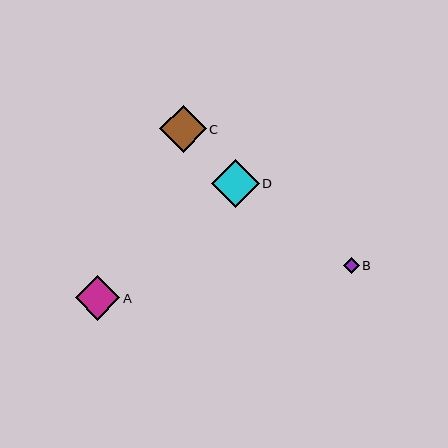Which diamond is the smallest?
Diamond B is the smallest with a size of approximately 16 pixels.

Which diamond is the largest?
Diamond D is the largest with a size of approximately 48 pixels.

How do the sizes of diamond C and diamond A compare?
Diamond C and diamond A are approximately the same size.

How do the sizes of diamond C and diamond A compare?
Diamond C and diamond A are approximately the same size.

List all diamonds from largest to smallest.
From largest to smallest: D, C, A, B.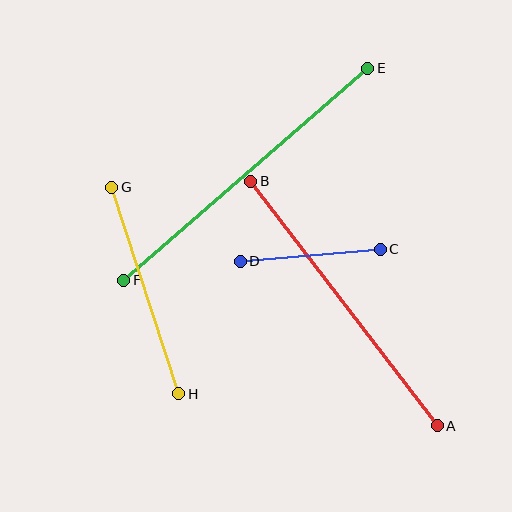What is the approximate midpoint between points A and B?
The midpoint is at approximately (344, 304) pixels.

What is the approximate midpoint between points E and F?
The midpoint is at approximately (246, 174) pixels.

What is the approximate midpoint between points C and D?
The midpoint is at approximately (310, 255) pixels.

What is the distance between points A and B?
The distance is approximately 307 pixels.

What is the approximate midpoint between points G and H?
The midpoint is at approximately (145, 291) pixels.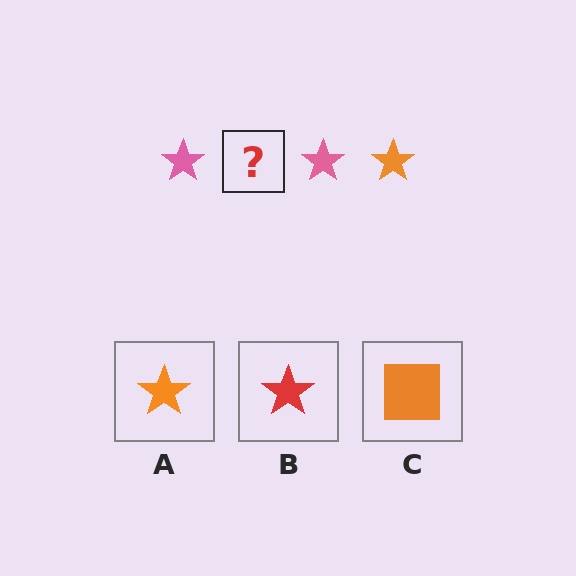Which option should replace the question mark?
Option A.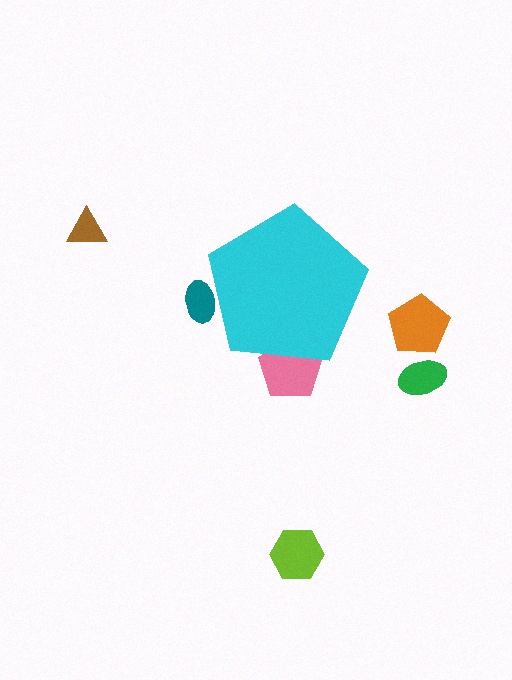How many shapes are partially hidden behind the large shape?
2 shapes are partially hidden.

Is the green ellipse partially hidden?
No, the green ellipse is fully visible.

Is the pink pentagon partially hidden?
Yes, the pink pentagon is partially hidden behind the cyan pentagon.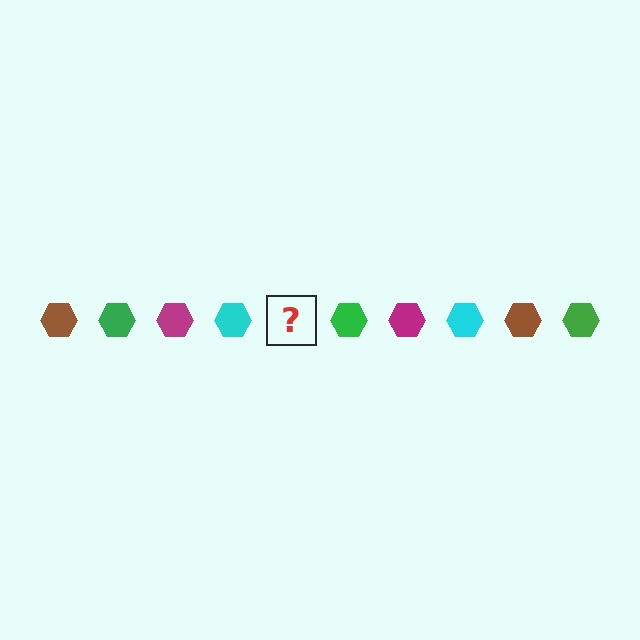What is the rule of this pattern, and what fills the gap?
The rule is that the pattern cycles through brown, green, magenta, cyan hexagons. The gap should be filled with a brown hexagon.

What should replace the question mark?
The question mark should be replaced with a brown hexagon.